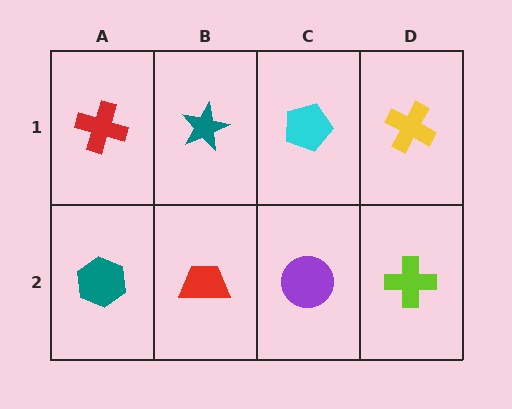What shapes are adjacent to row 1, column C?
A purple circle (row 2, column C), a teal star (row 1, column B), a yellow cross (row 1, column D).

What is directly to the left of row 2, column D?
A purple circle.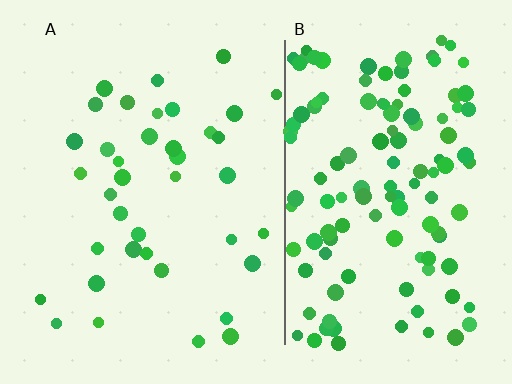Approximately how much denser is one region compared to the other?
Approximately 3.3× — region B over region A.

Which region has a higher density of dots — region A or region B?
B (the right).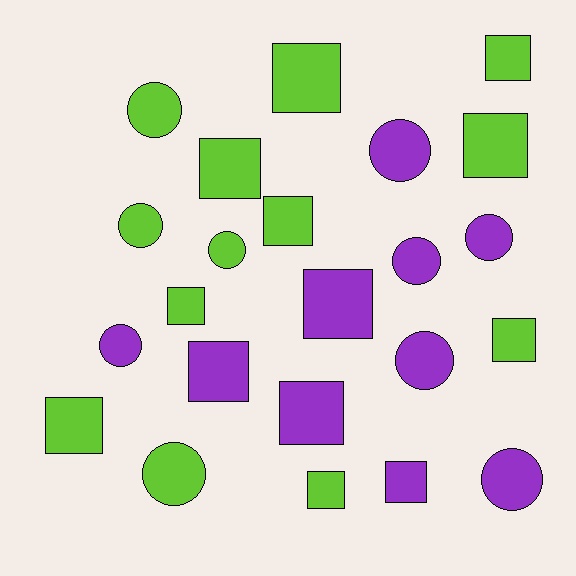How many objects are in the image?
There are 23 objects.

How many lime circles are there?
There are 4 lime circles.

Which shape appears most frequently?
Square, with 13 objects.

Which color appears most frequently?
Lime, with 13 objects.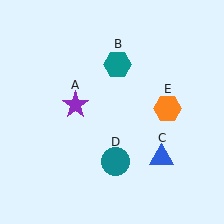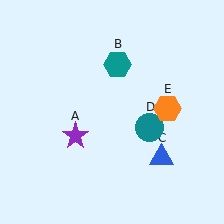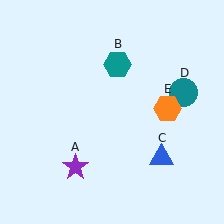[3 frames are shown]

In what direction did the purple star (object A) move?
The purple star (object A) moved down.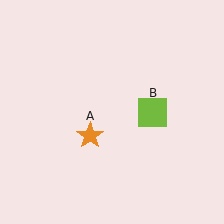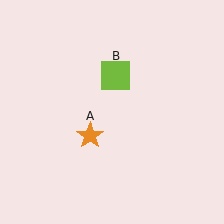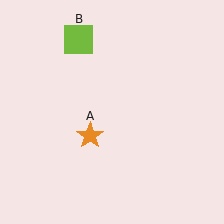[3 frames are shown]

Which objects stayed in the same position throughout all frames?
Orange star (object A) remained stationary.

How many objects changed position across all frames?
1 object changed position: lime square (object B).